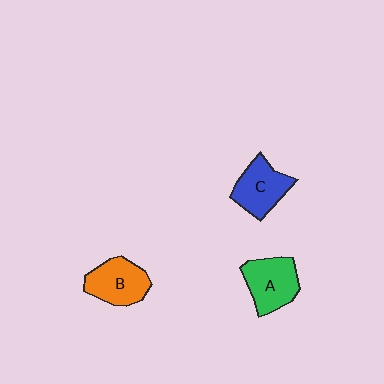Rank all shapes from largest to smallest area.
From largest to smallest: A (green), B (orange), C (blue).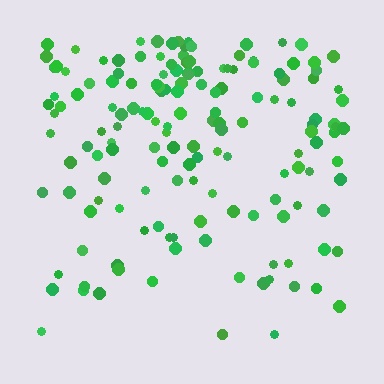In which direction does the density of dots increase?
From bottom to top, with the top side densest.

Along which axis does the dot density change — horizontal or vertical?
Vertical.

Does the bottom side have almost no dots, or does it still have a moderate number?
Still a moderate number, just noticeably fewer than the top.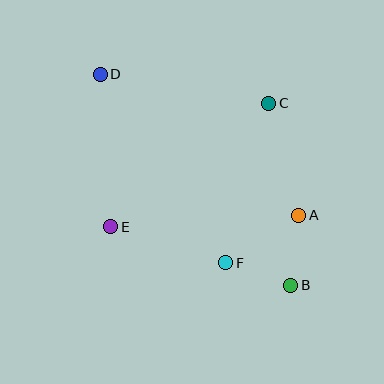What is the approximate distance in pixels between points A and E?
The distance between A and E is approximately 188 pixels.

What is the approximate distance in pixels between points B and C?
The distance between B and C is approximately 183 pixels.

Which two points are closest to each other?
Points B and F are closest to each other.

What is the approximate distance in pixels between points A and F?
The distance between A and F is approximately 87 pixels.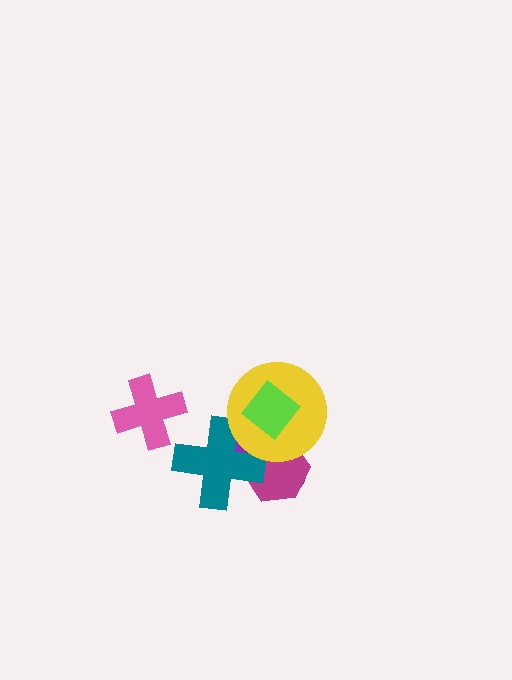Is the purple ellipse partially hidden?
Yes, it is partially covered by another shape.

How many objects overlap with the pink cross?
0 objects overlap with the pink cross.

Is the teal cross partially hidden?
Yes, it is partially covered by another shape.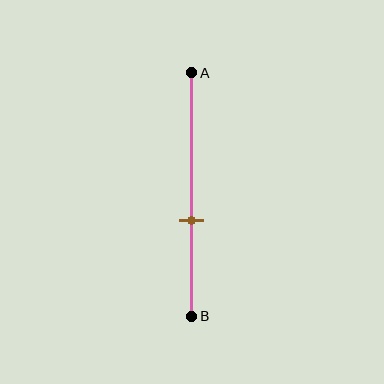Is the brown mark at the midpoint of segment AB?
No, the mark is at about 60% from A, not at the 50% midpoint.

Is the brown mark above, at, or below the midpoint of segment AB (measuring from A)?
The brown mark is below the midpoint of segment AB.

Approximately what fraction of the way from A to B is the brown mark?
The brown mark is approximately 60% of the way from A to B.